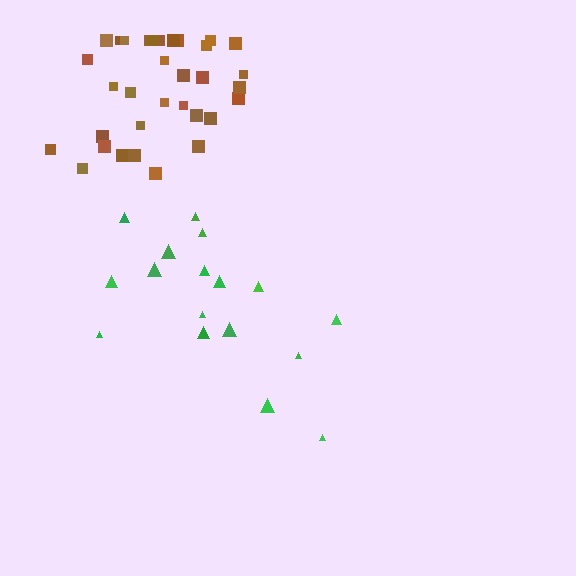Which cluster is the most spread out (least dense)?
Green.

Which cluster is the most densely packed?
Brown.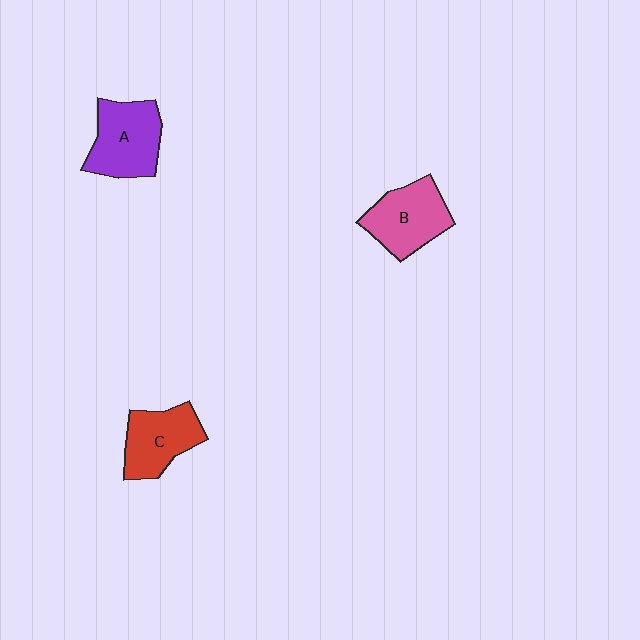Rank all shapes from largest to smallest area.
From largest to smallest: A (purple), B (pink), C (red).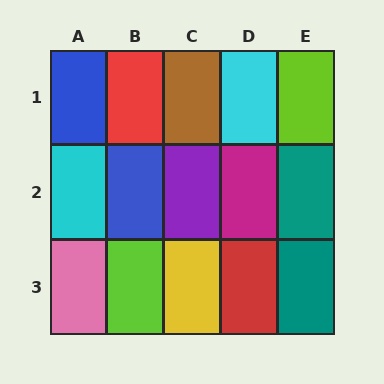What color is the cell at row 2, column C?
Purple.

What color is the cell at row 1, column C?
Brown.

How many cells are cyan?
2 cells are cyan.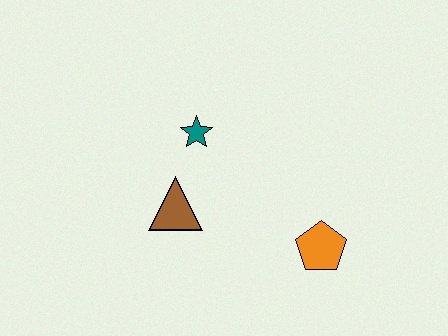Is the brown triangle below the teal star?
Yes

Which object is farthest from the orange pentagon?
The teal star is farthest from the orange pentagon.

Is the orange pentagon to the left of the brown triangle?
No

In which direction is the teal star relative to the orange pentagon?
The teal star is to the left of the orange pentagon.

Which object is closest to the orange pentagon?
The brown triangle is closest to the orange pentagon.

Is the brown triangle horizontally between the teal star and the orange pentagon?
No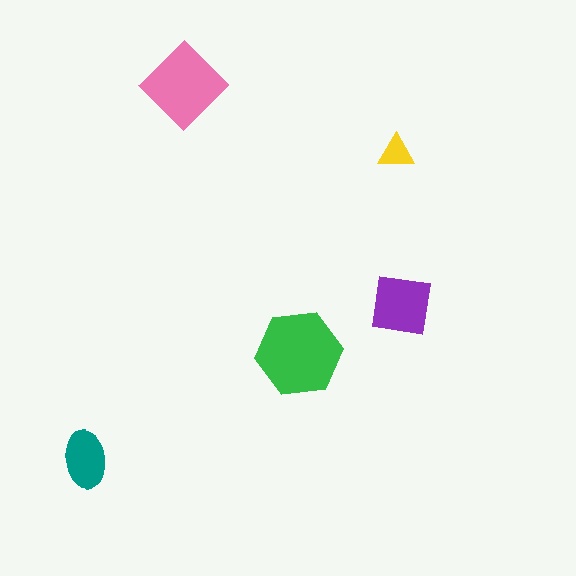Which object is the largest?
The green hexagon.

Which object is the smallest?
The yellow triangle.